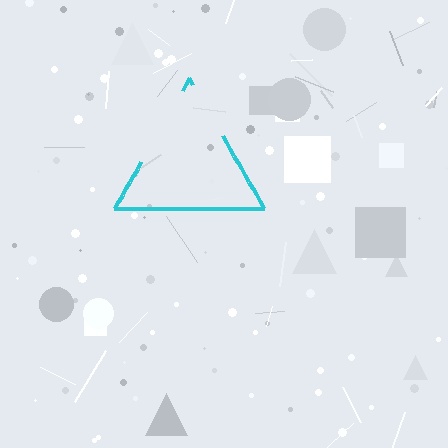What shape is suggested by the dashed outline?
The dashed outline suggests a triangle.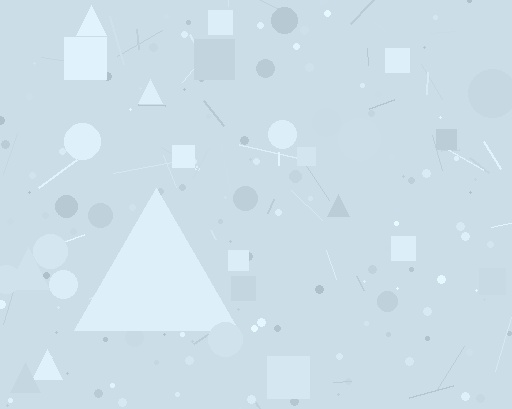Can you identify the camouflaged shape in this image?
The camouflaged shape is a triangle.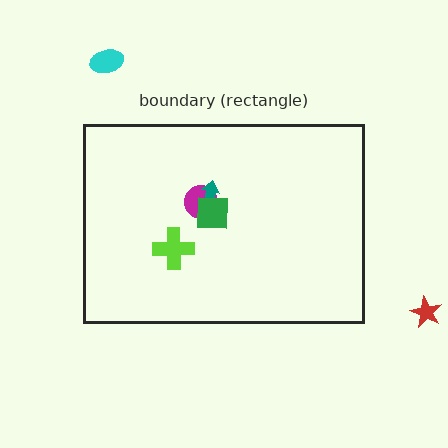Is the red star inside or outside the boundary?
Outside.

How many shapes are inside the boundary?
4 inside, 2 outside.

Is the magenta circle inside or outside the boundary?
Inside.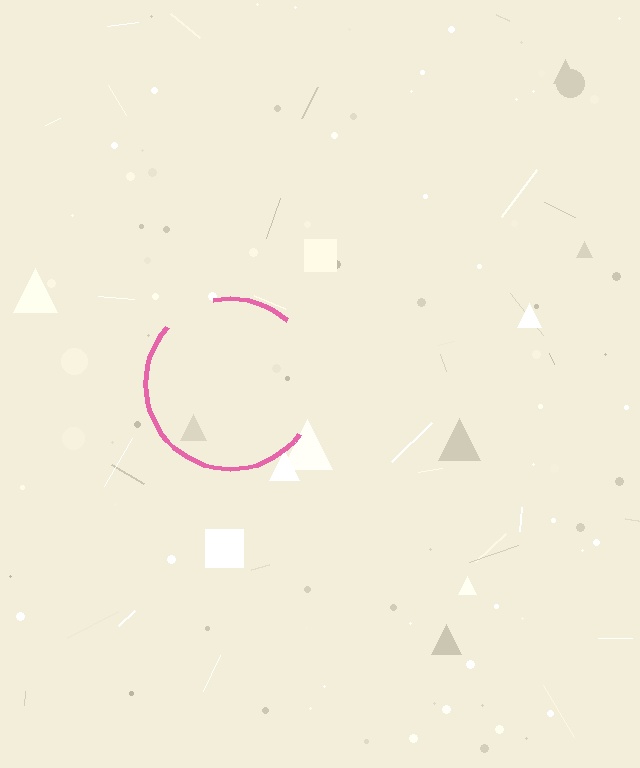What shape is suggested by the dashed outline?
The dashed outline suggests a circle.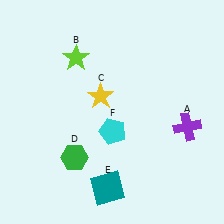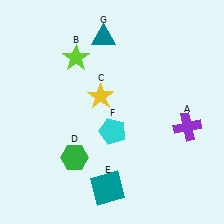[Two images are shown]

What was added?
A teal triangle (G) was added in Image 2.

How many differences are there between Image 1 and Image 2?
There is 1 difference between the two images.